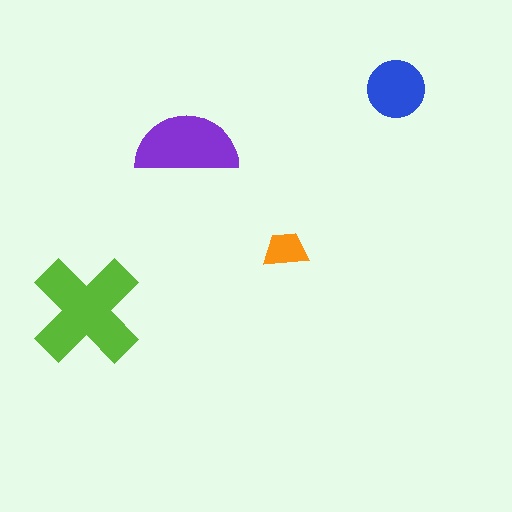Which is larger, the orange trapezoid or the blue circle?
The blue circle.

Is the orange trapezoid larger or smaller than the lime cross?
Smaller.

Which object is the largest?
The lime cross.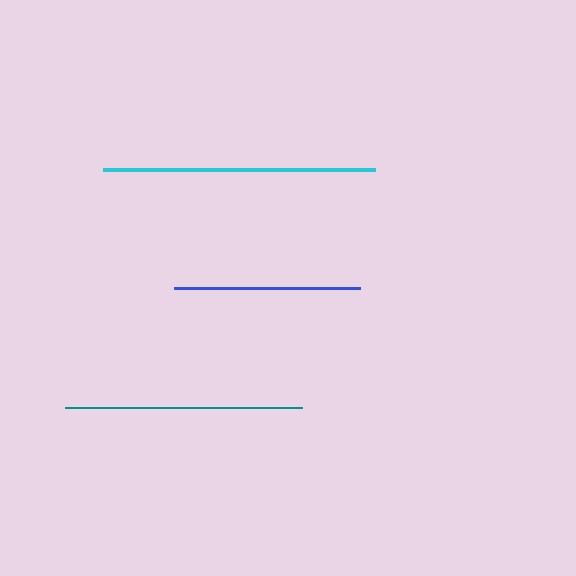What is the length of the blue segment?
The blue segment is approximately 186 pixels long.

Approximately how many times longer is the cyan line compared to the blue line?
The cyan line is approximately 1.5 times the length of the blue line.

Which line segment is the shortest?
The blue line is the shortest at approximately 186 pixels.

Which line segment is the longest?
The cyan line is the longest at approximately 271 pixels.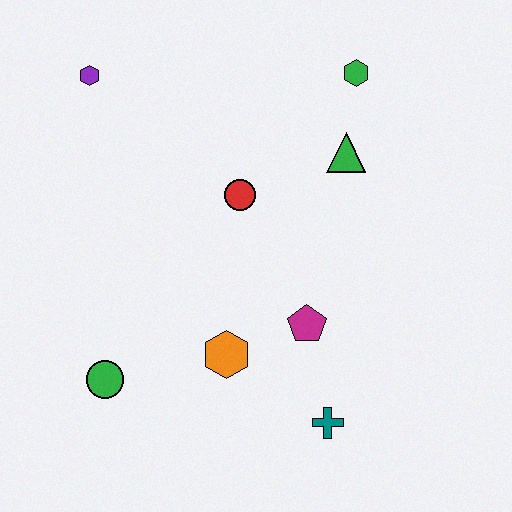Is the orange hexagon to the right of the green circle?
Yes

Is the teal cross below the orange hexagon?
Yes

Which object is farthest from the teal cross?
The purple hexagon is farthest from the teal cross.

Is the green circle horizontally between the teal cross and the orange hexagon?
No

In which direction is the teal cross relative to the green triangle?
The teal cross is below the green triangle.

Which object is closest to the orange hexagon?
The magenta pentagon is closest to the orange hexagon.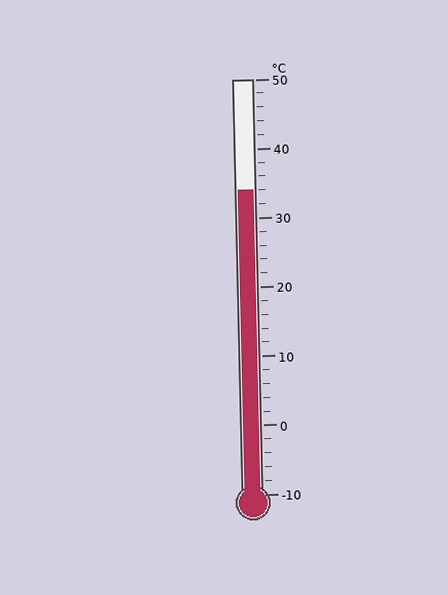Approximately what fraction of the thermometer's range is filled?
The thermometer is filled to approximately 75% of its range.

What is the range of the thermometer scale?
The thermometer scale ranges from -10°C to 50°C.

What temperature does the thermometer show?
The thermometer shows approximately 34°C.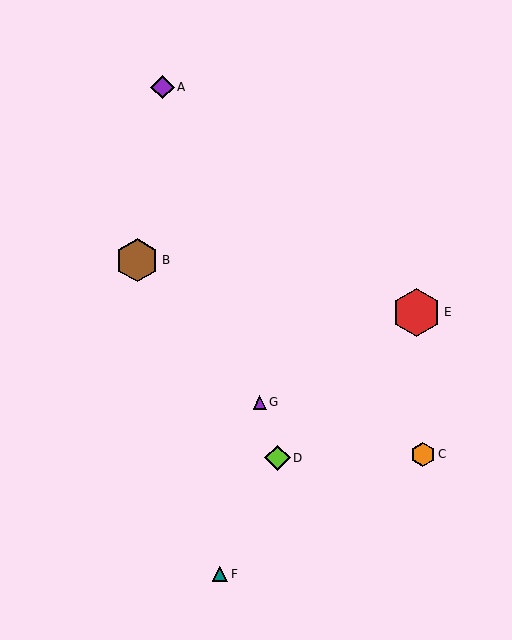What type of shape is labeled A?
Shape A is a purple diamond.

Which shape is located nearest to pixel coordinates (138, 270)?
The brown hexagon (labeled B) at (137, 260) is nearest to that location.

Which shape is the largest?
The red hexagon (labeled E) is the largest.